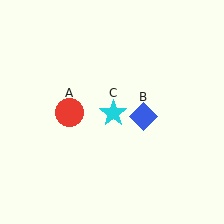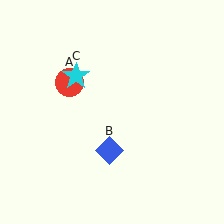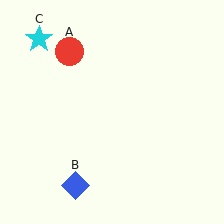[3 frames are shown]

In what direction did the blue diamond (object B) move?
The blue diamond (object B) moved down and to the left.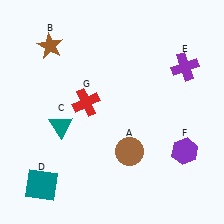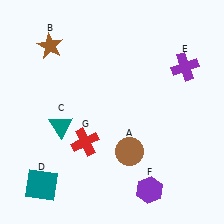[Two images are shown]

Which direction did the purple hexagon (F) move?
The purple hexagon (F) moved down.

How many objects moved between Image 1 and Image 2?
2 objects moved between the two images.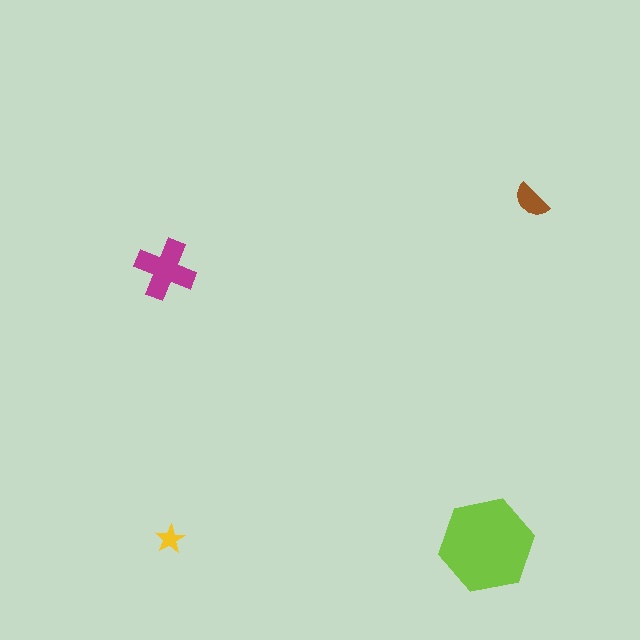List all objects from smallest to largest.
The yellow star, the brown semicircle, the magenta cross, the lime hexagon.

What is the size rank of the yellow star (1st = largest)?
4th.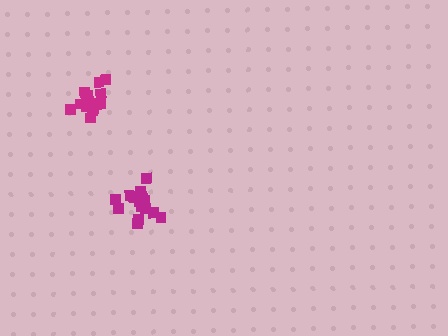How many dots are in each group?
Group 1: 17 dots, Group 2: 15 dots (32 total).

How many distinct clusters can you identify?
There are 2 distinct clusters.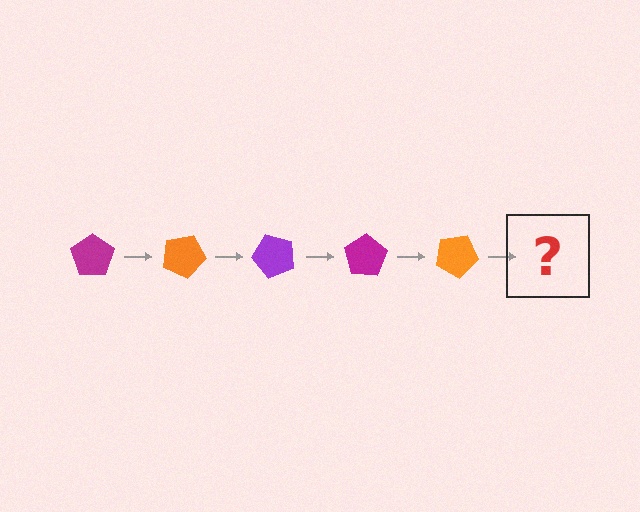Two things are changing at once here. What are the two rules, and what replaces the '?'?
The two rules are that it rotates 25 degrees each step and the color cycles through magenta, orange, and purple. The '?' should be a purple pentagon, rotated 125 degrees from the start.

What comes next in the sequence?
The next element should be a purple pentagon, rotated 125 degrees from the start.